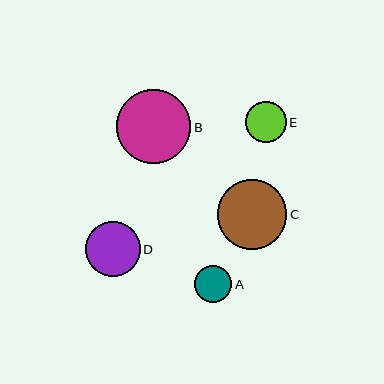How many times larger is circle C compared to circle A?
Circle C is approximately 1.9 times the size of circle A.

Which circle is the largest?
Circle B is the largest with a size of approximately 74 pixels.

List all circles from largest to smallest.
From largest to smallest: B, C, D, E, A.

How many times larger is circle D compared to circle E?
Circle D is approximately 1.4 times the size of circle E.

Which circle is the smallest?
Circle A is the smallest with a size of approximately 37 pixels.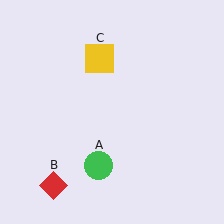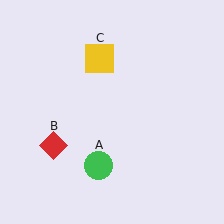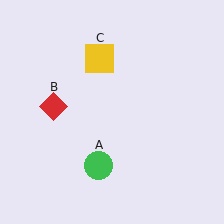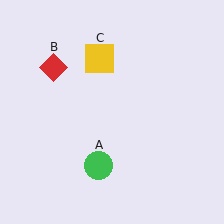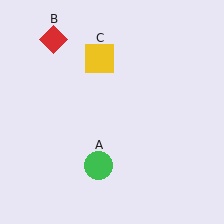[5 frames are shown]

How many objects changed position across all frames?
1 object changed position: red diamond (object B).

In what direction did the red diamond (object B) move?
The red diamond (object B) moved up.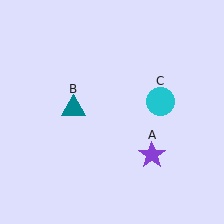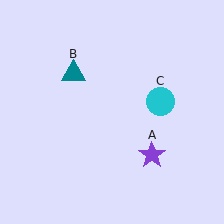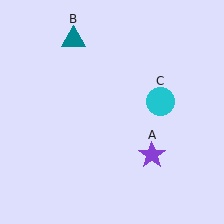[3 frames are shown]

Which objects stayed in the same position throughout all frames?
Purple star (object A) and cyan circle (object C) remained stationary.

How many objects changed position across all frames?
1 object changed position: teal triangle (object B).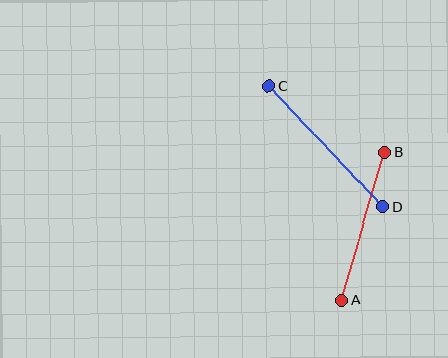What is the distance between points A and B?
The distance is approximately 154 pixels.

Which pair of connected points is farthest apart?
Points C and D are farthest apart.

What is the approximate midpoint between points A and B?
The midpoint is at approximately (363, 226) pixels.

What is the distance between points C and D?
The distance is approximately 166 pixels.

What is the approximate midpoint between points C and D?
The midpoint is at approximately (326, 147) pixels.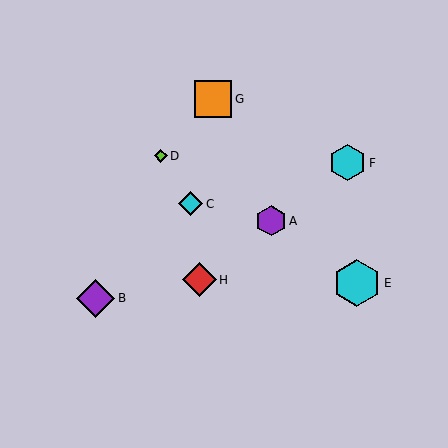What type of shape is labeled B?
Shape B is a purple diamond.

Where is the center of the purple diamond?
The center of the purple diamond is at (96, 298).